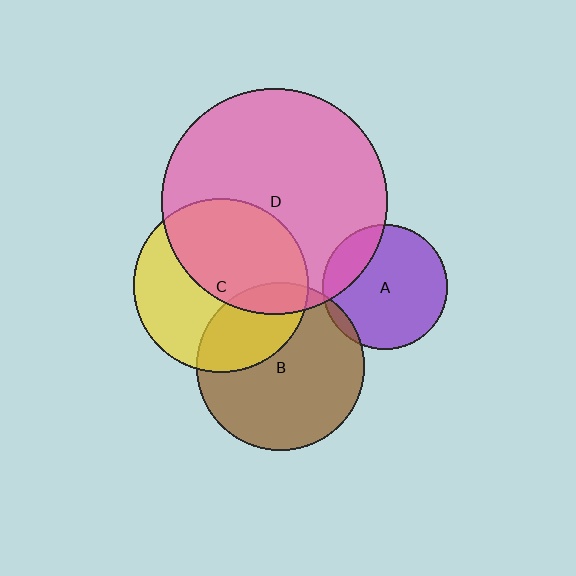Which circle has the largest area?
Circle D (pink).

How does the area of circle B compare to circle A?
Approximately 1.8 times.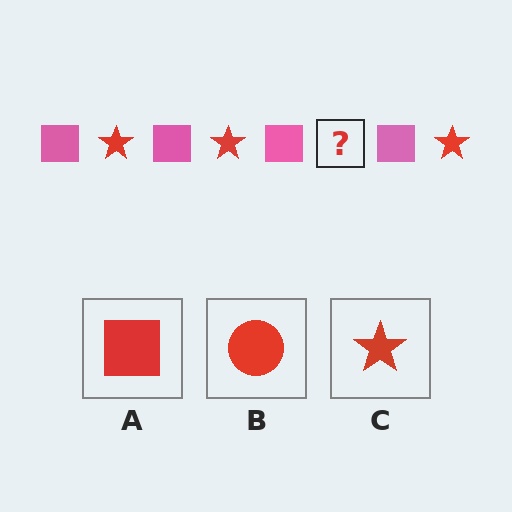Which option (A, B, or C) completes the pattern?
C.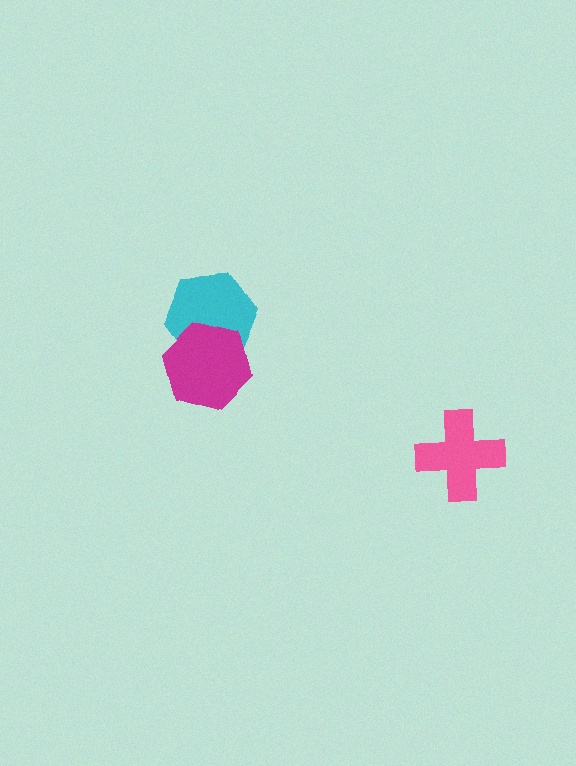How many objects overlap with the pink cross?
0 objects overlap with the pink cross.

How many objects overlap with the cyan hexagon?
1 object overlaps with the cyan hexagon.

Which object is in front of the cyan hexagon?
The magenta hexagon is in front of the cyan hexagon.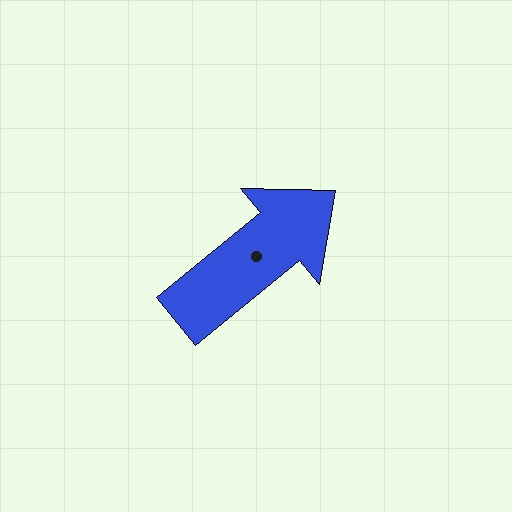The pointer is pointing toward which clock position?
Roughly 2 o'clock.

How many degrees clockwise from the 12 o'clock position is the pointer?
Approximately 51 degrees.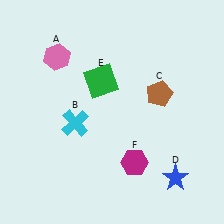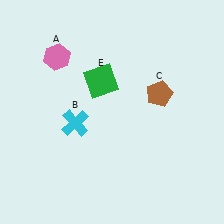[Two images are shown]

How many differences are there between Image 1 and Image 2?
There are 2 differences between the two images.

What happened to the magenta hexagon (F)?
The magenta hexagon (F) was removed in Image 2. It was in the bottom-right area of Image 1.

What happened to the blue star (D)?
The blue star (D) was removed in Image 2. It was in the bottom-right area of Image 1.